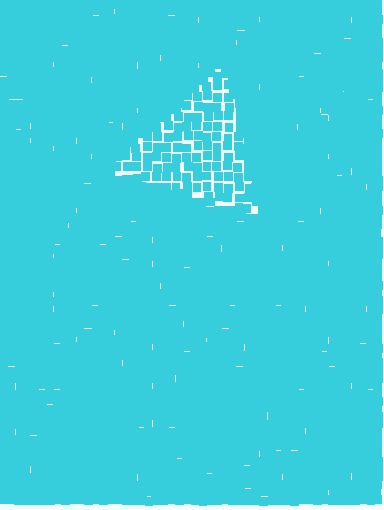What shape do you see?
I see a triangle.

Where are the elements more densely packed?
The elements are more densely packed outside the triangle boundary.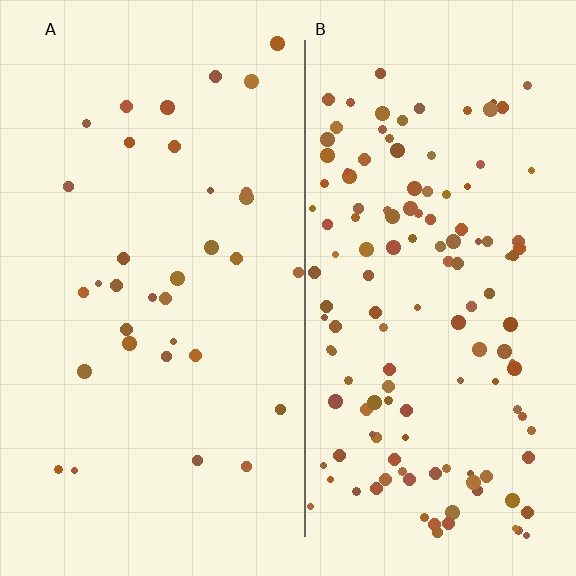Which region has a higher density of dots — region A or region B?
B (the right).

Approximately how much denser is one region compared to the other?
Approximately 4.0× — region B over region A.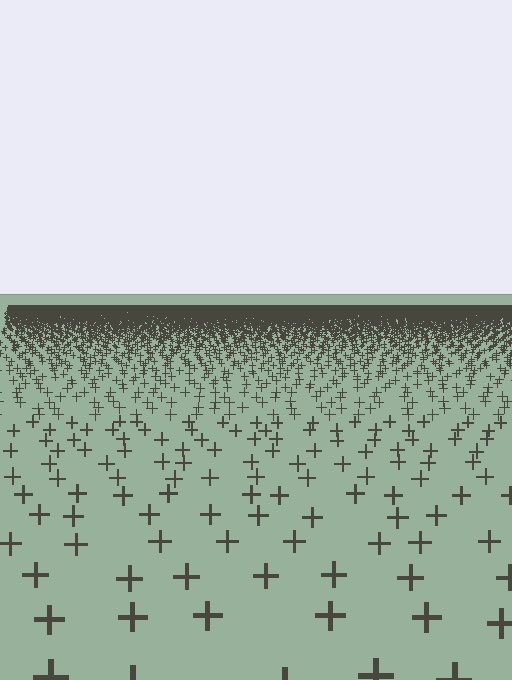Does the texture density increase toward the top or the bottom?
Density increases toward the top.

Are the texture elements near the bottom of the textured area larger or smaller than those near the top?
Larger. Near the bottom, elements are closer to the viewer and appear at a bigger on-screen size.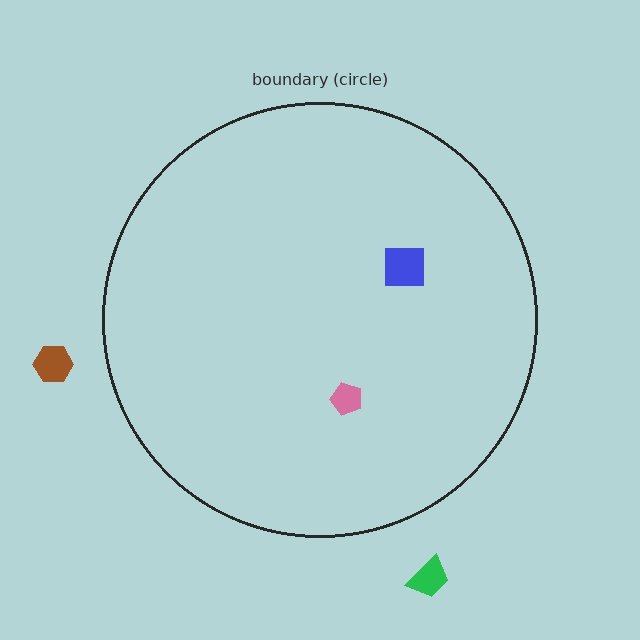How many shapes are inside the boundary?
2 inside, 2 outside.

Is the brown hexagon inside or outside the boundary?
Outside.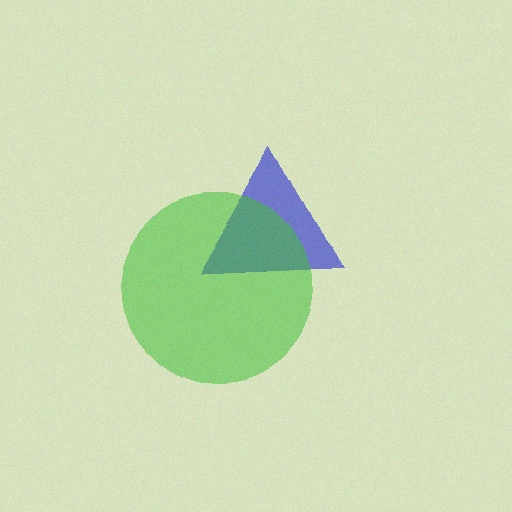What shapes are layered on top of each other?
The layered shapes are: a blue triangle, a green circle.